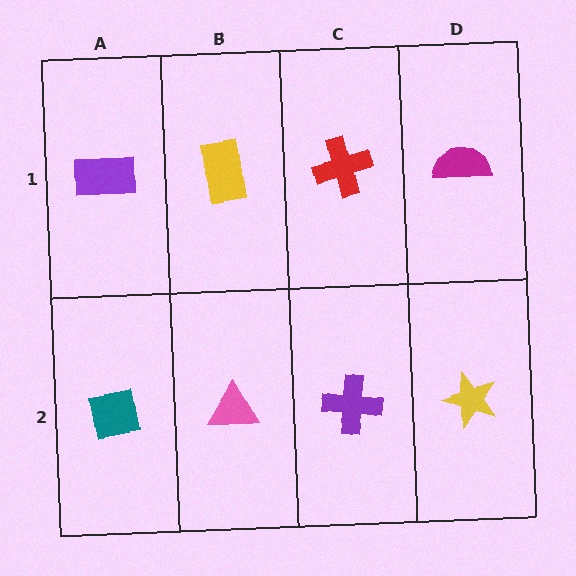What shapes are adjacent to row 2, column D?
A magenta semicircle (row 1, column D), a purple cross (row 2, column C).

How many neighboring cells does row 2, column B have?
3.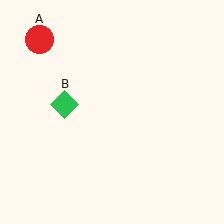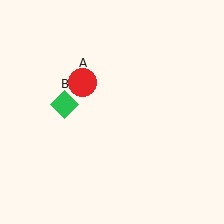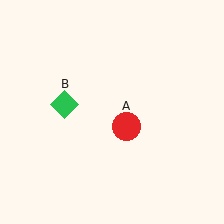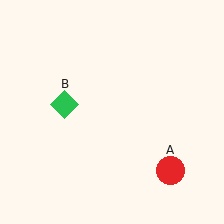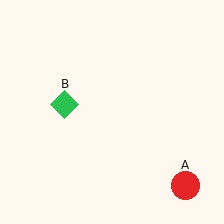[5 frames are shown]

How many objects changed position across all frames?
1 object changed position: red circle (object A).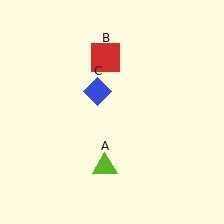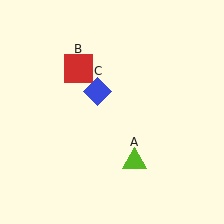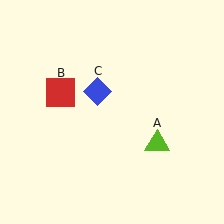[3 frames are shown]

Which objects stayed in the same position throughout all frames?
Blue diamond (object C) remained stationary.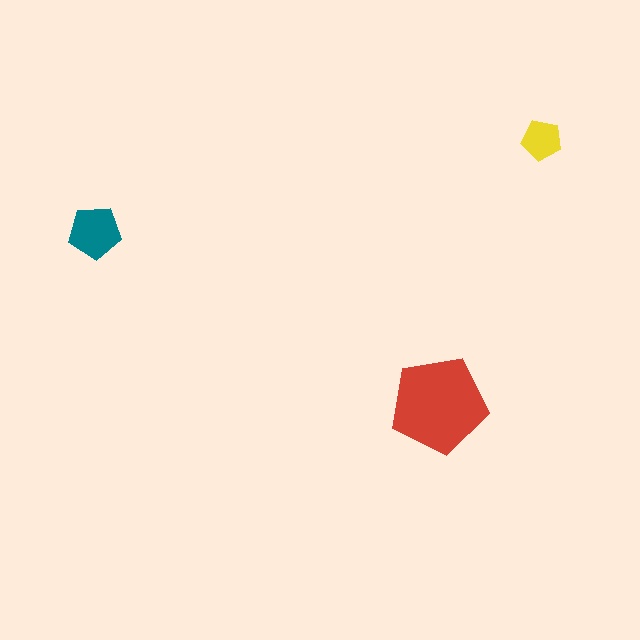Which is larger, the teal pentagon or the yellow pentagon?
The teal one.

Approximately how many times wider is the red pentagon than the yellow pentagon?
About 2.5 times wider.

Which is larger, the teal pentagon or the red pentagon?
The red one.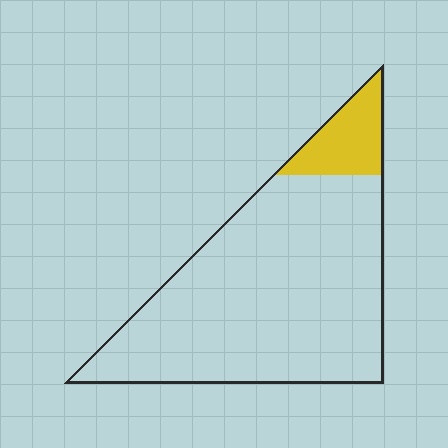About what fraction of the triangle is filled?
About one eighth (1/8).